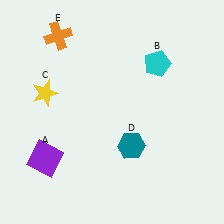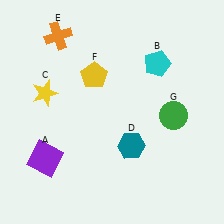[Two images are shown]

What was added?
A yellow pentagon (F), a green circle (G) were added in Image 2.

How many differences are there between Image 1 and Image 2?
There are 2 differences between the two images.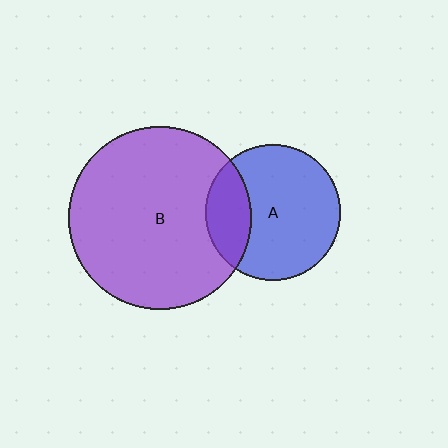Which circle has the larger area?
Circle B (purple).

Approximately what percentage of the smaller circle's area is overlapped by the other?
Approximately 25%.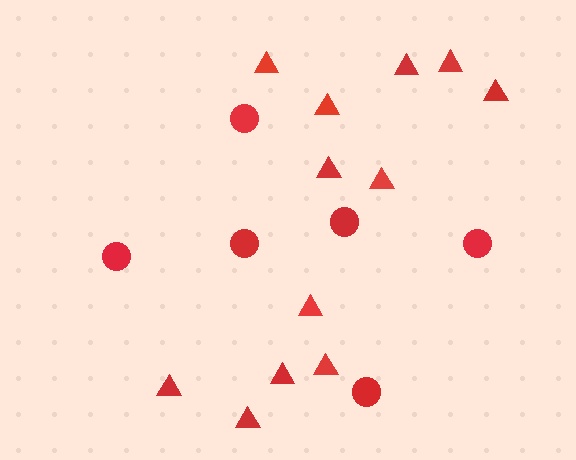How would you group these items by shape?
There are 2 groups: one group of triangles (12) and one group of circles (6).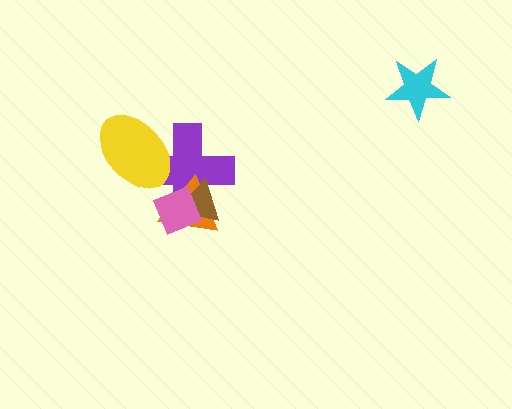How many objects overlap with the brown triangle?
3 objects overlap with the brown triangle.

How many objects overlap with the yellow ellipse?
1 object overlaps with the yellow ellipse.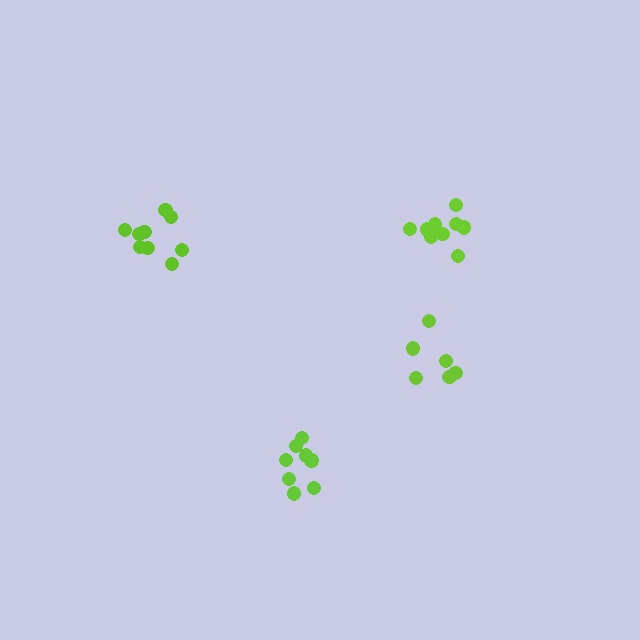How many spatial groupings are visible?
There are 4 spatial groupings.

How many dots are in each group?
Group 1: 8 dots, Group 2: 9 dots, Group 3: 9 dots, Group 4: 6 dots (32 total).